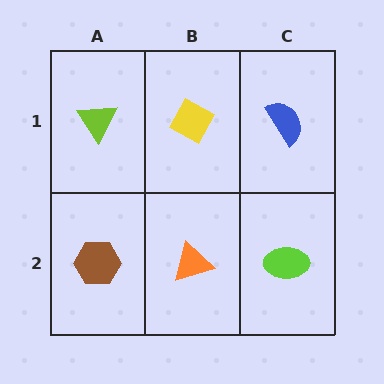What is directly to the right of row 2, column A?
An orange triangle.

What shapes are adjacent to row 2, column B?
A yellow diamond (row 1, column B), a brown hexagon (row 2, column A), a lime ellipse (row 2, column C).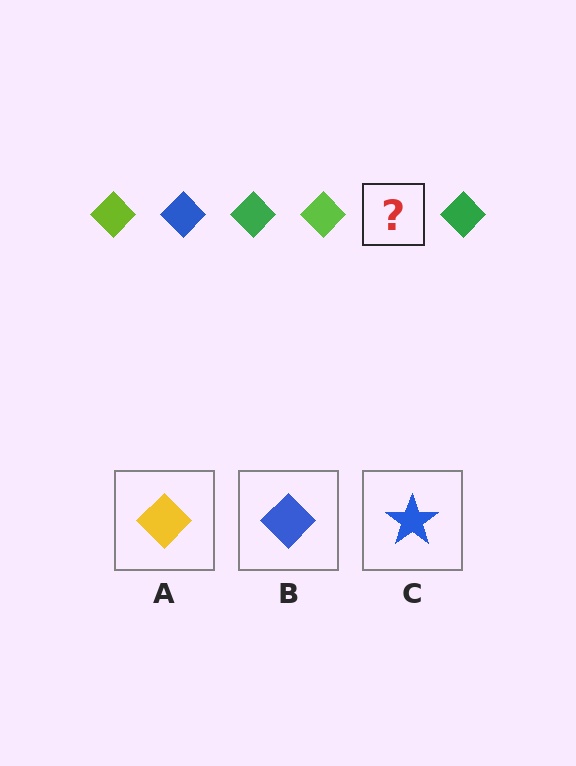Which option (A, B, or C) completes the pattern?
B.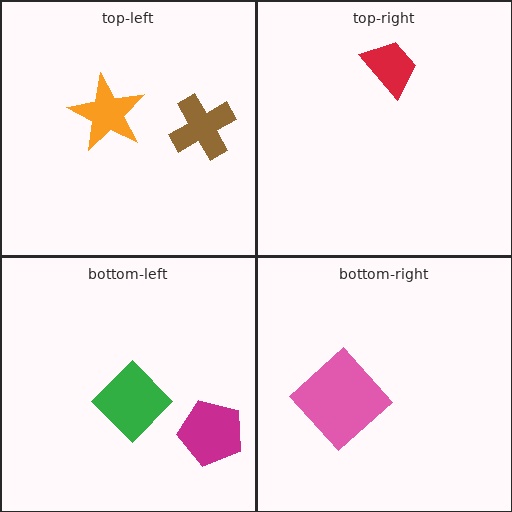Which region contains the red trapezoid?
The top-right region.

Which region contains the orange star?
The top-left region.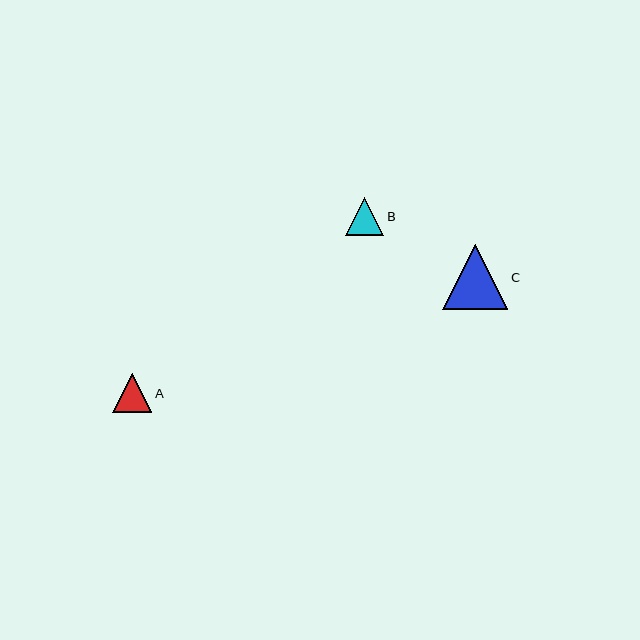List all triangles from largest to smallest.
From largest to smallest: C, A, B.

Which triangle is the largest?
Triangle C is the largest with a size of approximately 65 pixels.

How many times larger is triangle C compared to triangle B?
Triangle C is approximately 1.7 times the size of triangle B.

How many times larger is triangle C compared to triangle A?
Triangle C is approximately 1.7 times the size of triangle A.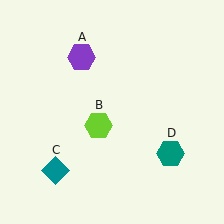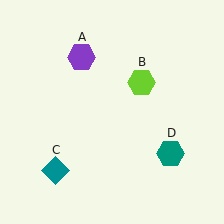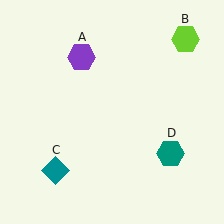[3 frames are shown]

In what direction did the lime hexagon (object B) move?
The lime hexagon (object B) moved up and to the right.